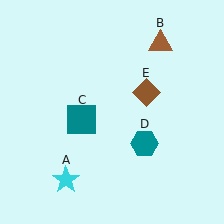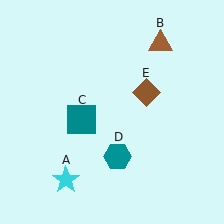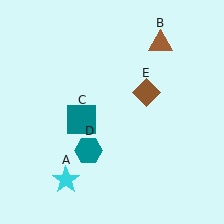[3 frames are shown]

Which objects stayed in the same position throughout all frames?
Cyan star (object A) and brown triangle (object B) and teal square (object C) and brown diamond (object E) remained stationary.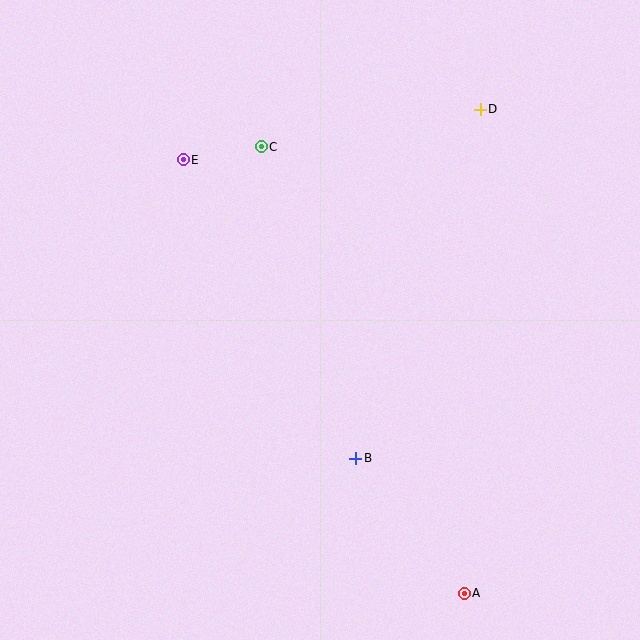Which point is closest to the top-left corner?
Point E is closest to the top-left corner.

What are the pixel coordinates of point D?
Point D is at (480, 109).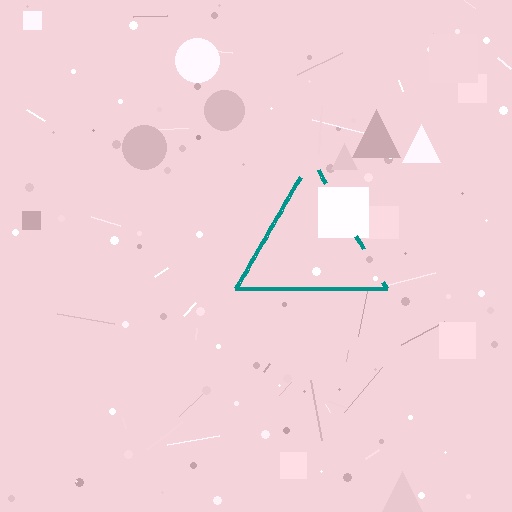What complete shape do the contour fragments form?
The contour fragments form a triangle.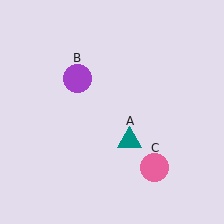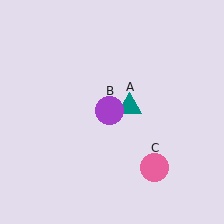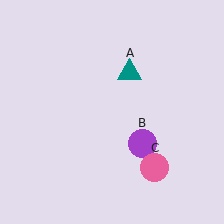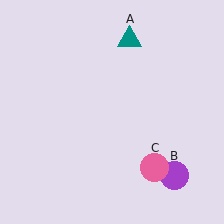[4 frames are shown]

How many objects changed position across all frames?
2 objects changed position: teal triangle (object A), purple circle (object B).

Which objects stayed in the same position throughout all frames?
Pink circle (object C) remained stationary.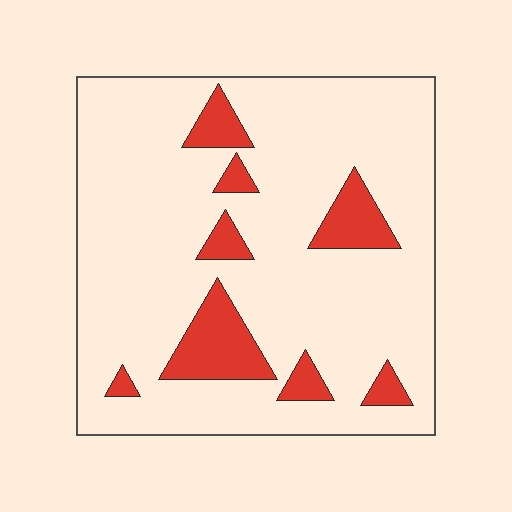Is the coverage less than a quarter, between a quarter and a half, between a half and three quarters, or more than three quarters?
Less than a quarter.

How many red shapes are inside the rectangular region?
8.